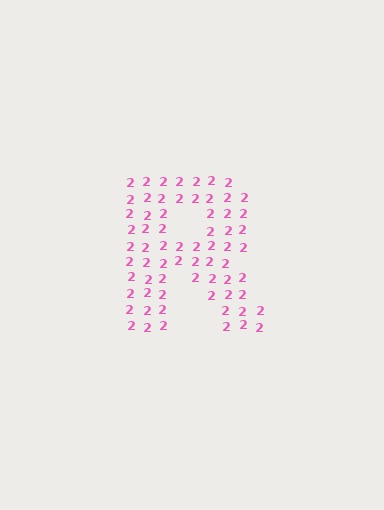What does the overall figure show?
The overall figure shows the letter R.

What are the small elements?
The small elements are digit 2's.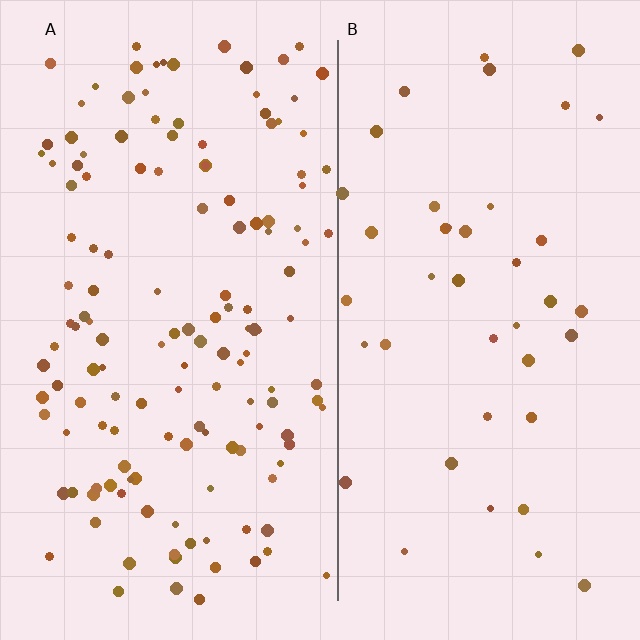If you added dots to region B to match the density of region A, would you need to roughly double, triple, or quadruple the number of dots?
Approximately triple.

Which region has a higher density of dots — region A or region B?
A (the left).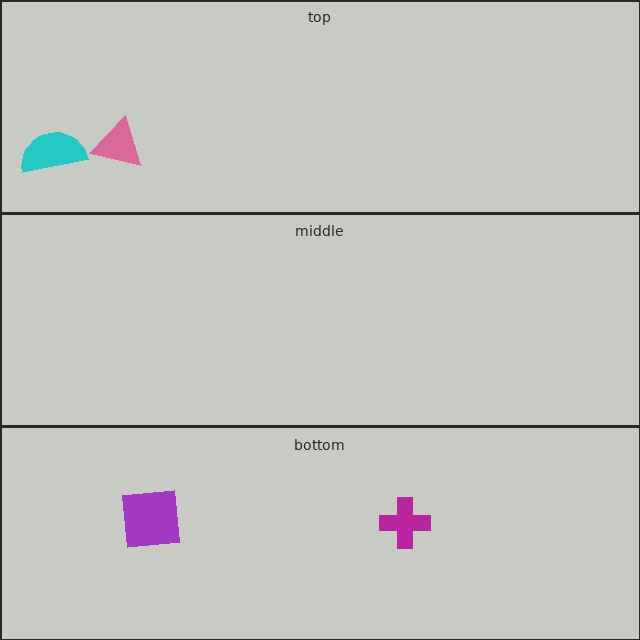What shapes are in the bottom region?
The magenta cross, the purple square.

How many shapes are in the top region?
2.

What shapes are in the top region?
The pink triangle, the cyan semicircle.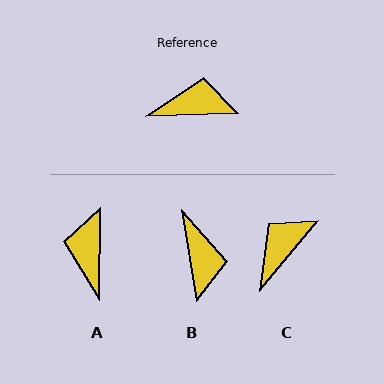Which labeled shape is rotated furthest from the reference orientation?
A, about 87 degrees away.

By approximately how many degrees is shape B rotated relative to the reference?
Approximately 83 degrees clockwise.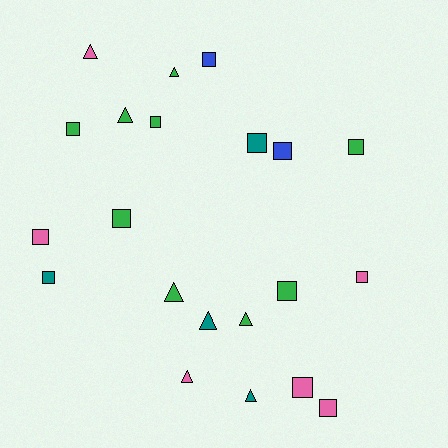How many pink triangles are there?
There are 2 pink triangles.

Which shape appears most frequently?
Square, with 13 objects.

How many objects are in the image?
There are 21 objects.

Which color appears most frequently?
Green, with 9 objects.